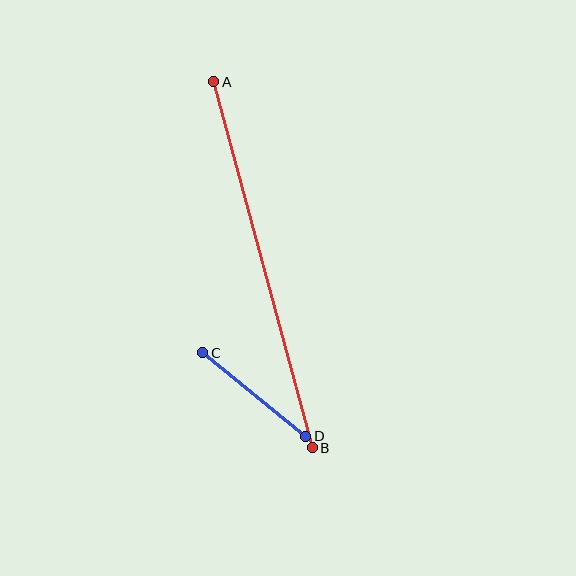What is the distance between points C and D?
The distance is approximately 132 pixels.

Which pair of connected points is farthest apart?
Points A and B are farthest apart.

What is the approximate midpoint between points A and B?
The midpoint is at approximately (263, 265) pixels.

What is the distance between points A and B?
The distance is approximately 380 pixels.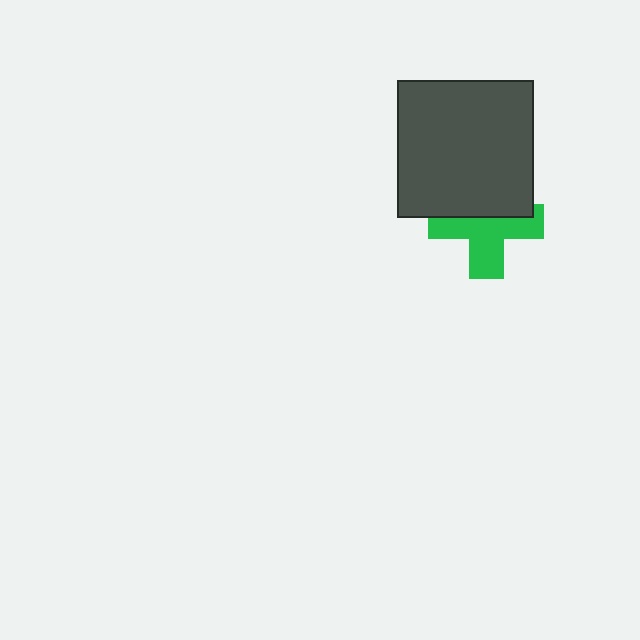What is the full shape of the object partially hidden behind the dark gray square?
The partially hidden object is a green cross.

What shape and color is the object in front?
The object in front is a dark gray square.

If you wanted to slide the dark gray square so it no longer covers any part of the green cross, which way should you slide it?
Slide it up — that is the most direct way to separate the two shapes.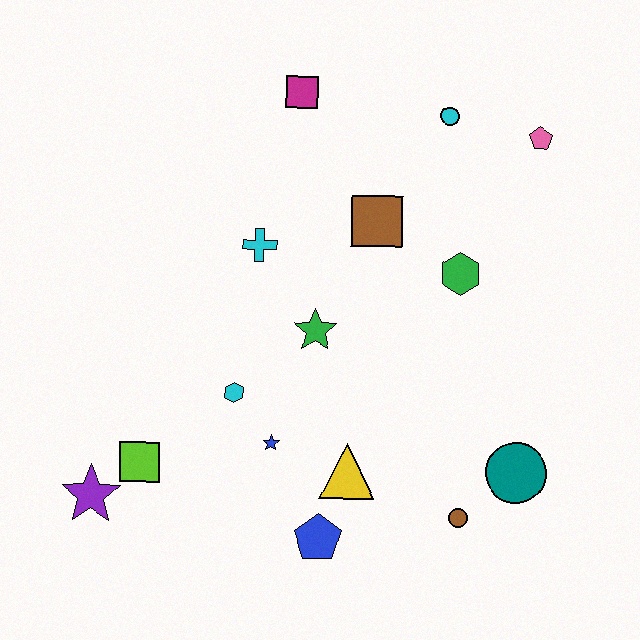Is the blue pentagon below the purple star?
Yes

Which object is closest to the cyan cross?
The green star is closest to the cyan cross.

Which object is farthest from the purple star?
The pink pentagon is farthest from the purple star.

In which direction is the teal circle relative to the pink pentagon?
The teal circle is below the pink pentagon.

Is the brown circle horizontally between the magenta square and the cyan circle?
No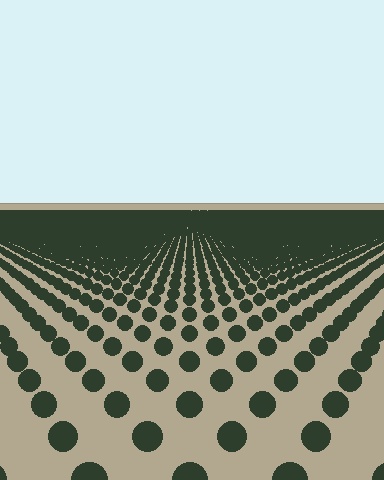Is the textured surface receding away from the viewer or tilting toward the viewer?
The surface is receding away from the viewer. Texture elements get smaller and denser toward the top.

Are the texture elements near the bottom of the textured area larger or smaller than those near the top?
Larger. Near the bottom, elements are closer to the viewer and appear at a bigger on-screen size.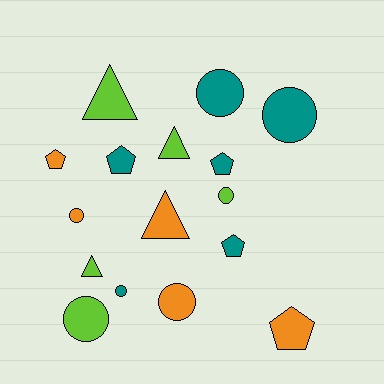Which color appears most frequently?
Teal, with 6 objects.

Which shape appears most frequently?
Circle, with 7 objects.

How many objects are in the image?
There are 16 objects.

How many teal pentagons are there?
There are 3 teal pentagons.